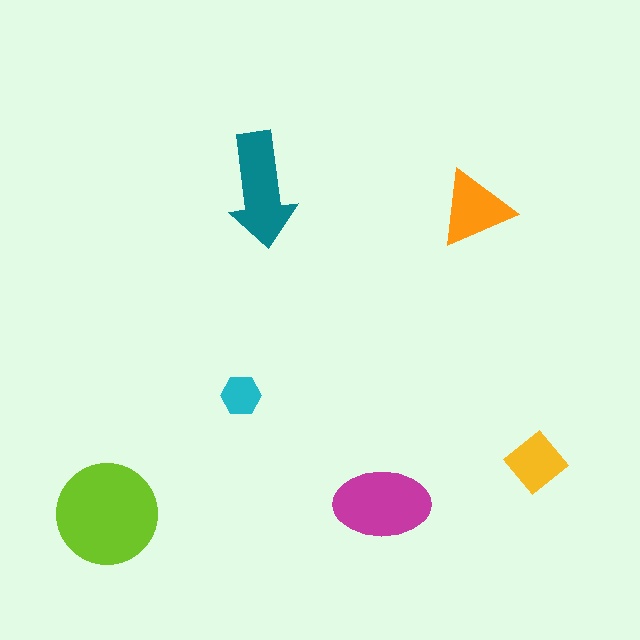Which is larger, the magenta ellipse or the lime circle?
The lime circle.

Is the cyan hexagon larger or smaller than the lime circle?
Smaller.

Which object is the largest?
The lime circle.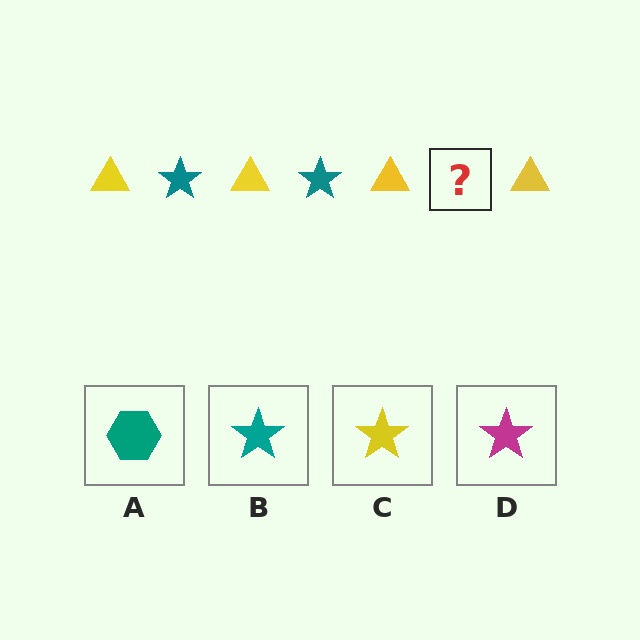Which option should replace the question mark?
Option B.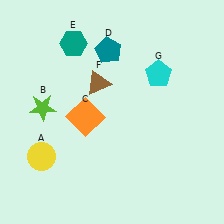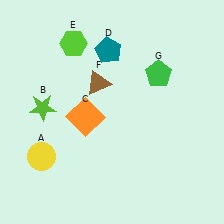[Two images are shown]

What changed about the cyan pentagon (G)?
In Image 1, G is cyan. In Image 2, it changed to green.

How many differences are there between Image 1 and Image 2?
There are 2 differences between the two images.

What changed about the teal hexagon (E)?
In Image 1, E is teal. In Image 2, it changed to lime.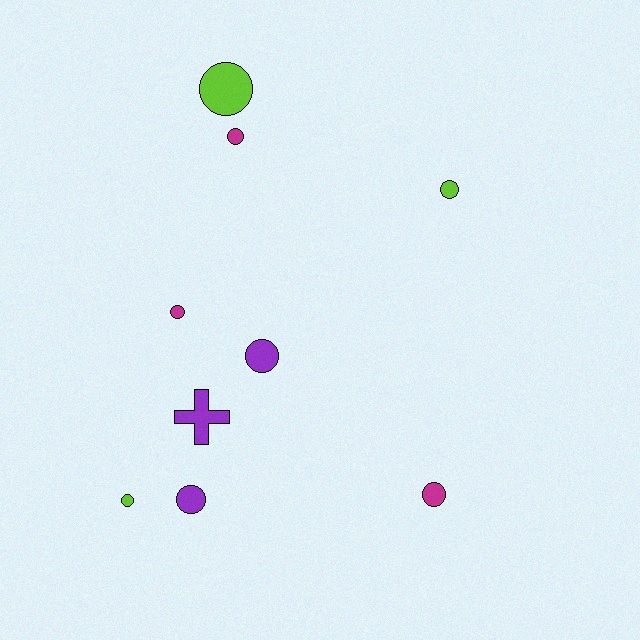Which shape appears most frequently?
Circle, with 8 objects.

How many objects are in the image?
There are 9 objects.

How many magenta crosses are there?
There are no magenta crosses.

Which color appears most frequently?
Lime, with 3 objects.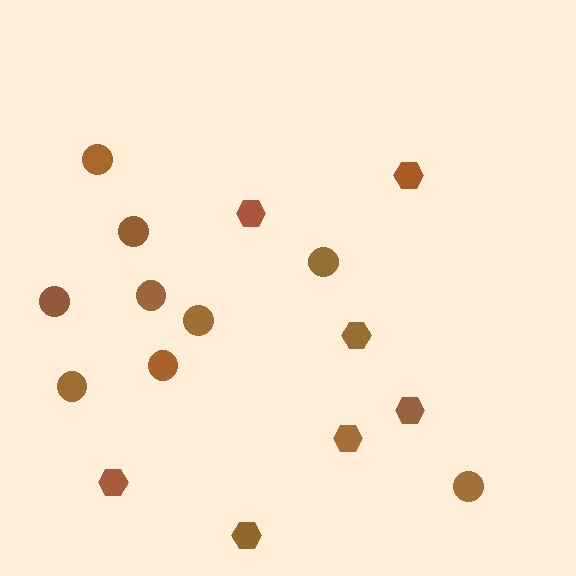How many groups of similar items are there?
There are 2 groups: one group of circles (9) and one group of hexagons (7).